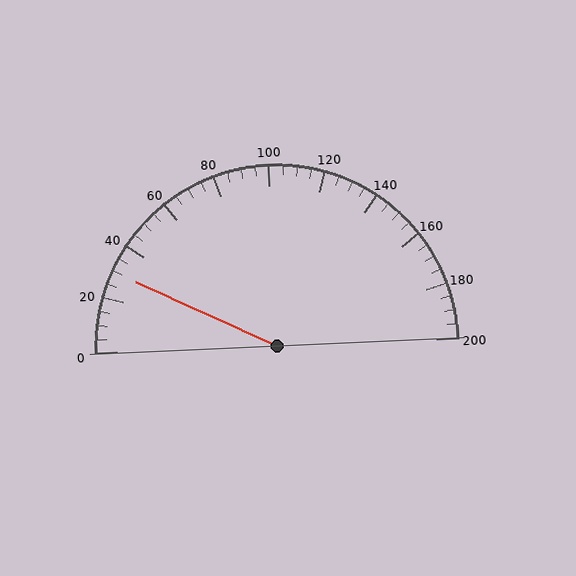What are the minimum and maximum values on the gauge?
The gauge ranges from 0 to 200.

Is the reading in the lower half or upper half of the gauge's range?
The reading is in the lower half of the range (0 to 200).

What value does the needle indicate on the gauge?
The needle indicates approximately 30.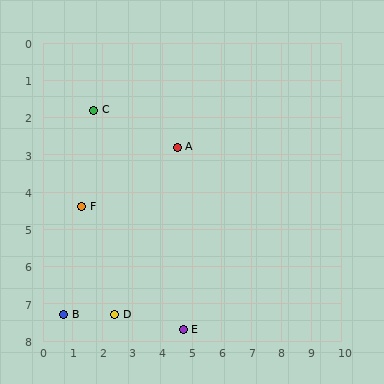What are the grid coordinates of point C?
Point C is at approximately (1.7, 1.8).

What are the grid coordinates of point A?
Point A is at approximately (4.5, 2.8).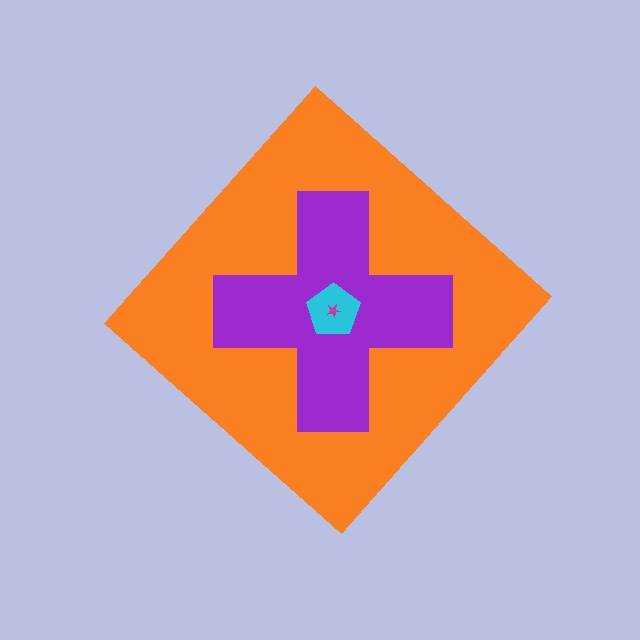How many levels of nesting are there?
4.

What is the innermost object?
The magenta star.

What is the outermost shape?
The orange diamond.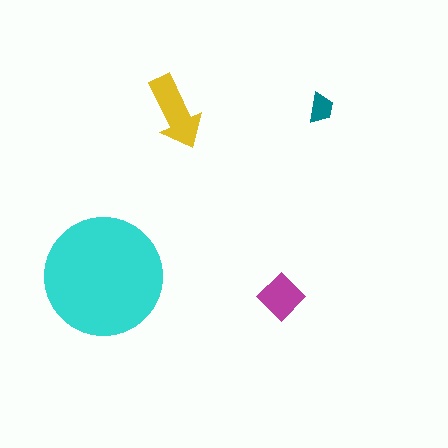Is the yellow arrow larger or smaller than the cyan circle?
Smaller.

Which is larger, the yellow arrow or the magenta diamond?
The yellow arrow.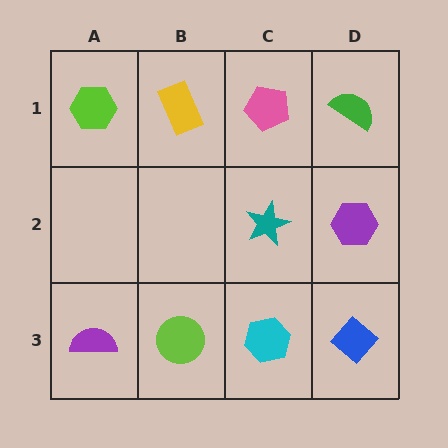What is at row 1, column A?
A lime hexagon.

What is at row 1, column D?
A green semicircle.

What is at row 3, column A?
A purple semicircle.